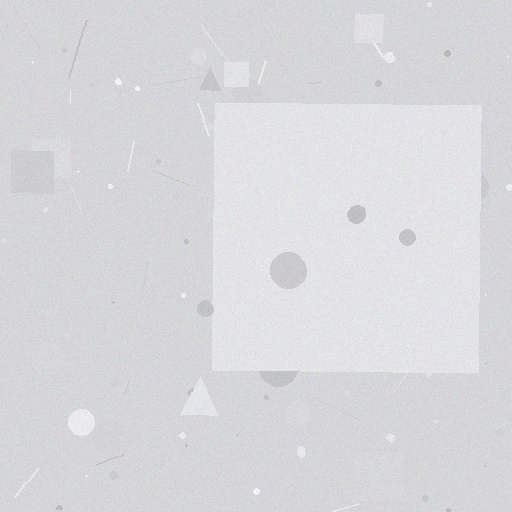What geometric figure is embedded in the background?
A square is embedded in the background.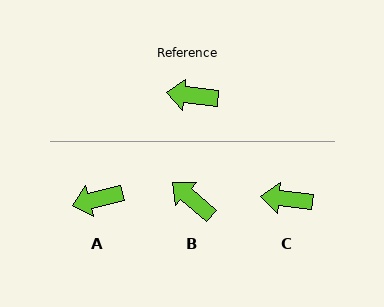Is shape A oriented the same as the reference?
No, it is off by about 20 degrees.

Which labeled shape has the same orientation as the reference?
C.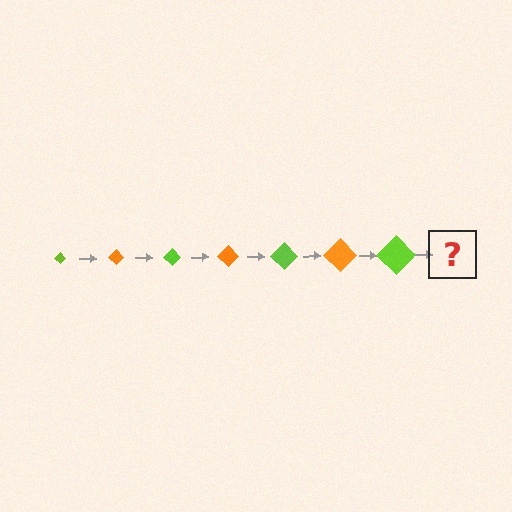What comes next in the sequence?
The next element should be an orange diamond, larger than the previous one.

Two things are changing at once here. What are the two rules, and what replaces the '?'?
The two rules are that the diamond grows larger each step and the color cycles through lime and orange. The '?' should be an orange diamond, larger than the previous one.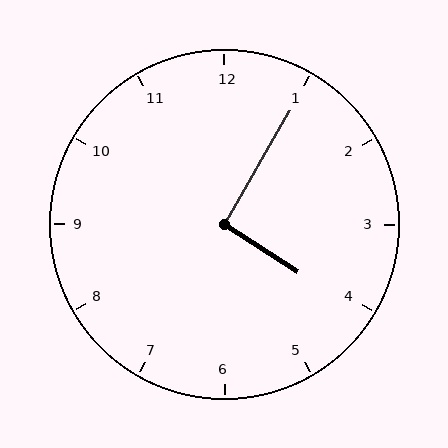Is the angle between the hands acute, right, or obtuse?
It is right.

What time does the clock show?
4:05.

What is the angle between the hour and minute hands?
Approximately 92 degrees.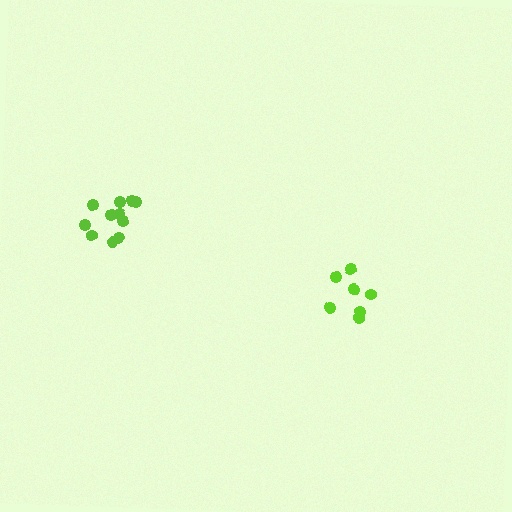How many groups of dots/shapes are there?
There are 2 groups.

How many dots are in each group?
Group 1: 7 dots, Group 2: 11 dots (18 total).